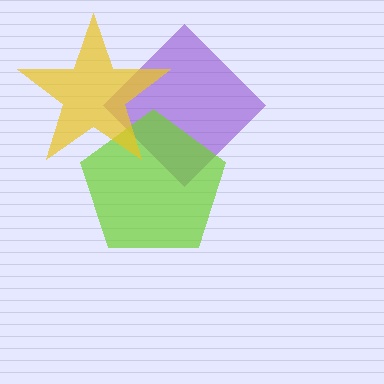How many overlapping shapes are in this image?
There are 3 overlapping shapes in the image.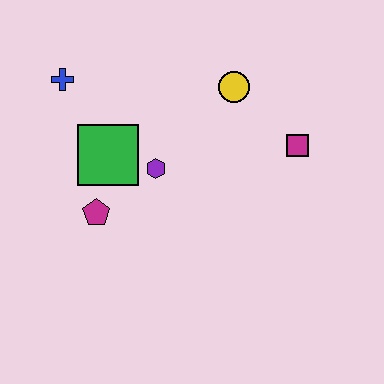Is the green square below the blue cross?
Yes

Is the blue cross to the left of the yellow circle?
Yes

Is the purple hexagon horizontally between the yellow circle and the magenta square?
No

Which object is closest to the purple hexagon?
The green square is closest to the purple hexagon.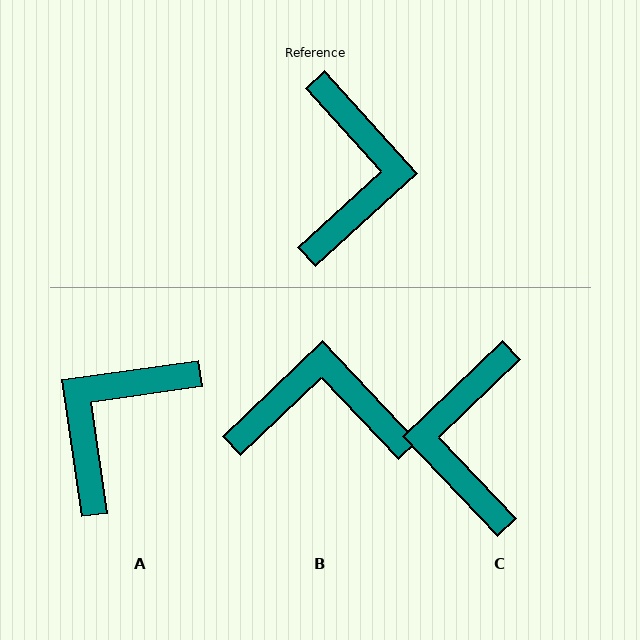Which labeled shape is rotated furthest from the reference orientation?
C, about 178 degrees away.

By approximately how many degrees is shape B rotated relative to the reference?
Approximately 91 degrees counter-clockwise.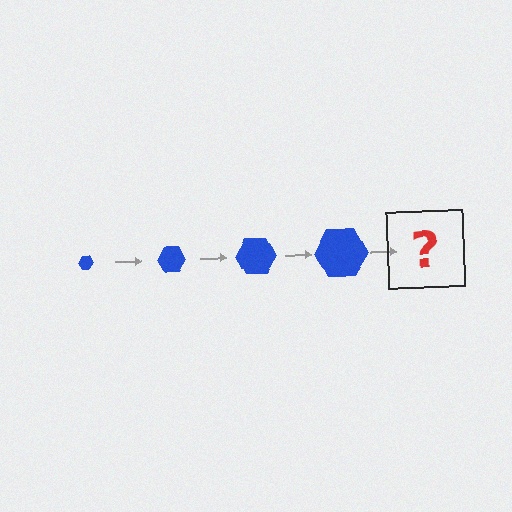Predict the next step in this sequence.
The next step is a blue hexagon, larger than the previous one.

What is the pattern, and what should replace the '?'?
The pattern is that the hexagon gets progressively larger each step. The '?' should be a blue hexagon, larger than the previous one.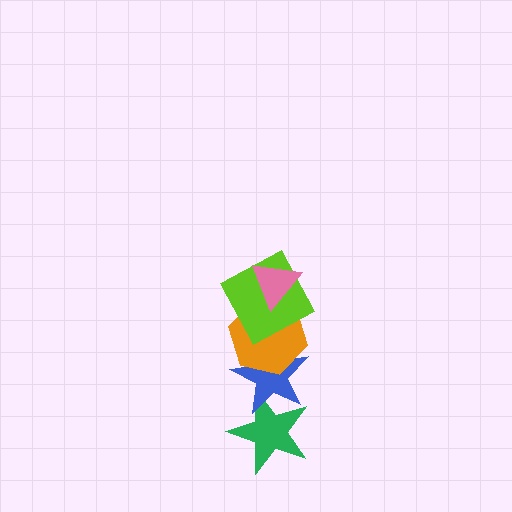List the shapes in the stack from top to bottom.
From top to bottom: the pink triangle, the lime square, the orange hexagon, the blue star, the green star.